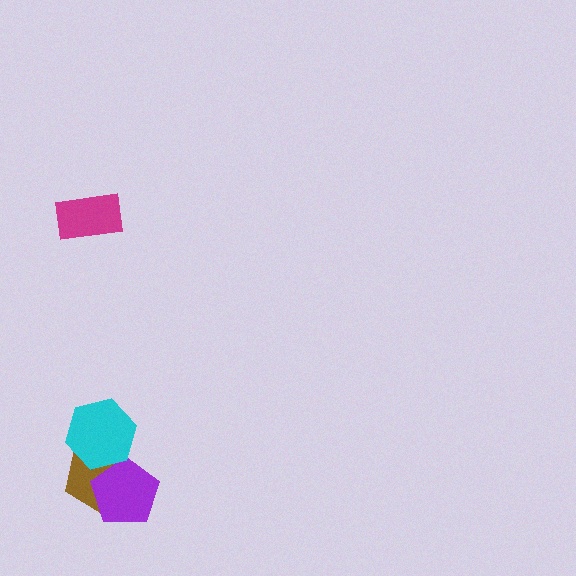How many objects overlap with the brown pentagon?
2 objects overlap with the brown pentagon.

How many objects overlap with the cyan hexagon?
2 objects overlap with the cyan hexagon.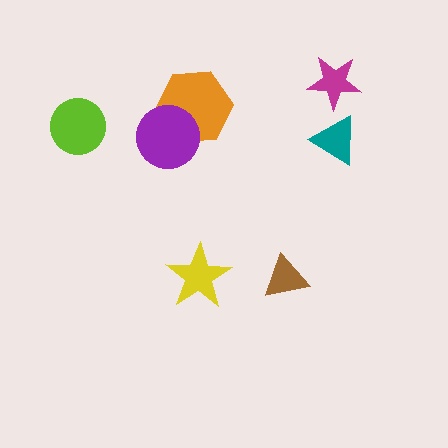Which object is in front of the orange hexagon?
The purple circle is in front of the orange hexagon.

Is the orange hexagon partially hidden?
Yes, it is partially covered by another shape.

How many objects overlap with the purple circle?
1 object overlaps with the purple circle.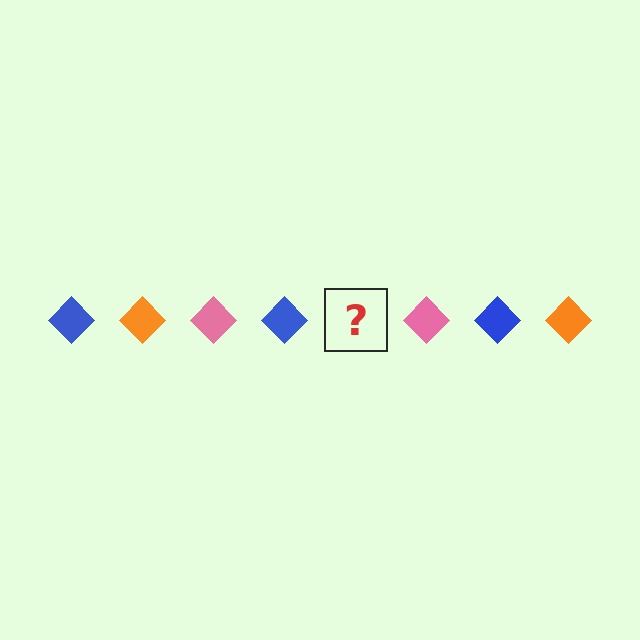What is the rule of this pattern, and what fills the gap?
The rule is that the pattern cycles through blue, orange, pink diamonds. The gap should be filled with an orange diamond.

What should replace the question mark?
The question mark should be replaced with an orange diamond.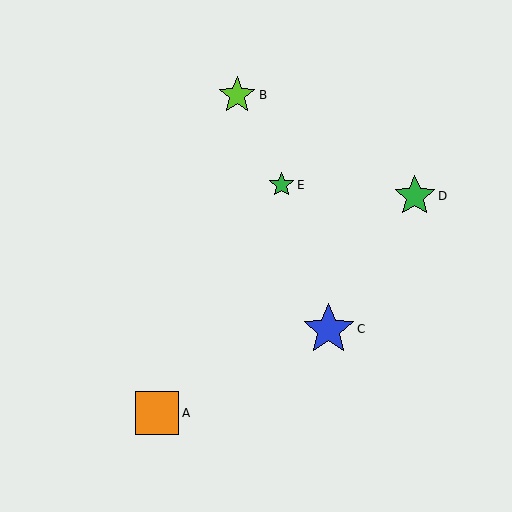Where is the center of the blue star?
The center of the blue star is at (329, 329).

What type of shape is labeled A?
Shape A is an orange square.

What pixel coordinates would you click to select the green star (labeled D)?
Click at (415, 196) to select the green star D.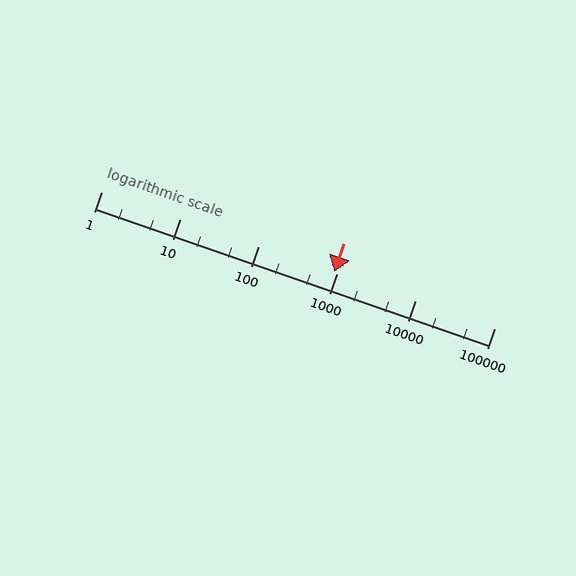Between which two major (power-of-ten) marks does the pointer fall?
The pointer is between 100 and 1000.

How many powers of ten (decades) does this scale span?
The scale spans 5 decades, from 1 to 100000.